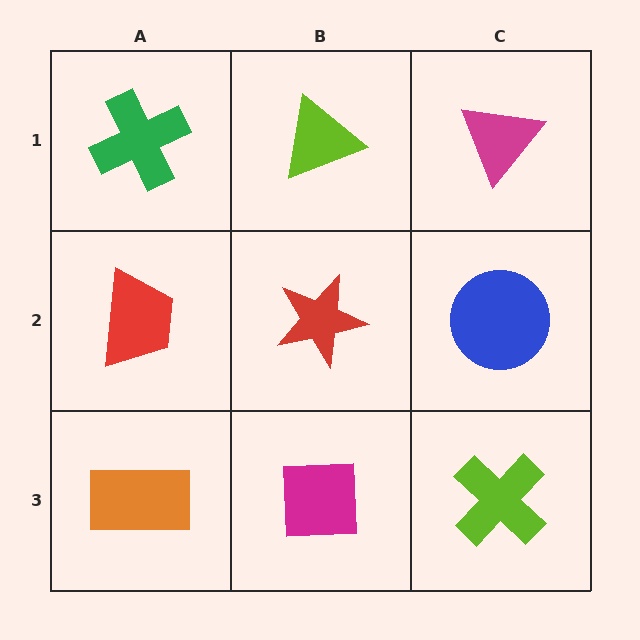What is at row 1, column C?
A magenta triangle.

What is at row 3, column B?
A magenta square.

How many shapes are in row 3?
3 shapes.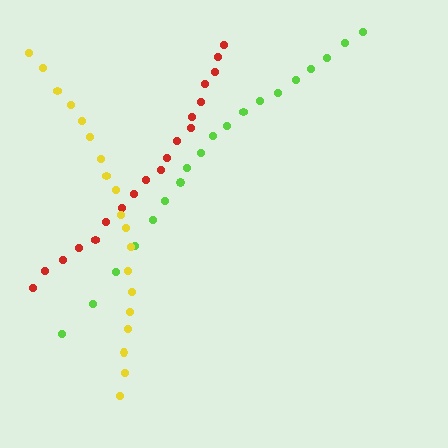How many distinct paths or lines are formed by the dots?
There are 3 distinct paths.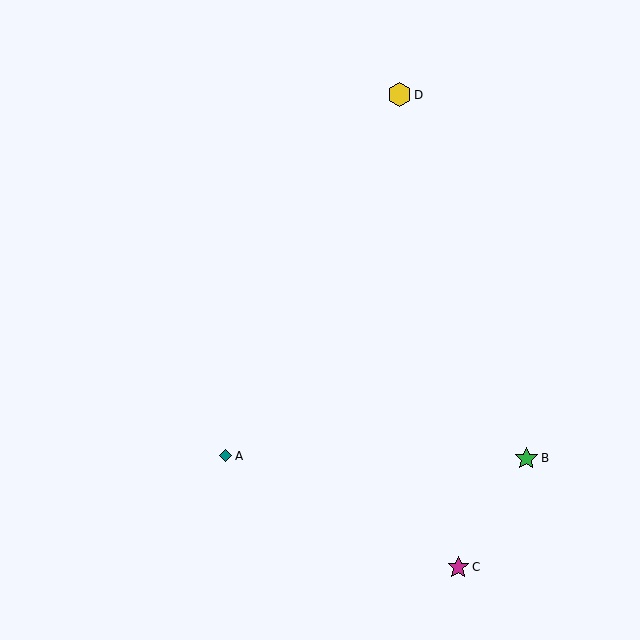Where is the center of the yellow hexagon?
The center of the yellow hexagon is at (400, 95).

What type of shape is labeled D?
Shape D is a yellow hexagon.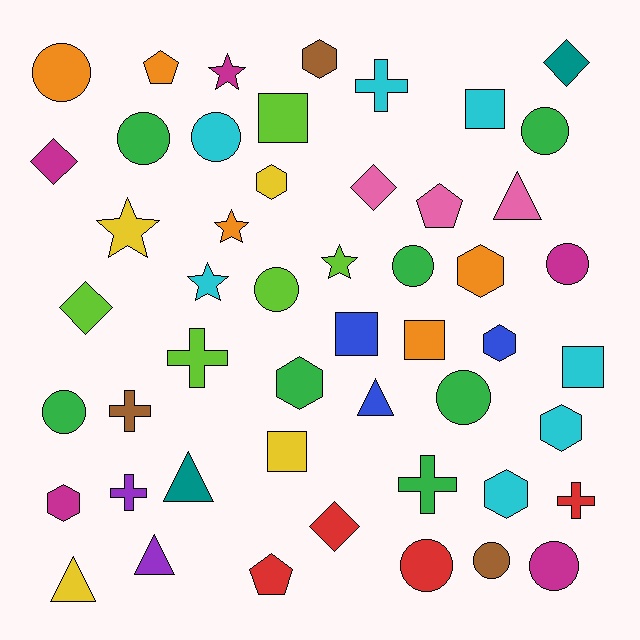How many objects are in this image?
There are 50 objects.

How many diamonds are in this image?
There are 5 diamonds.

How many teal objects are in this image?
There are 2 teal objects.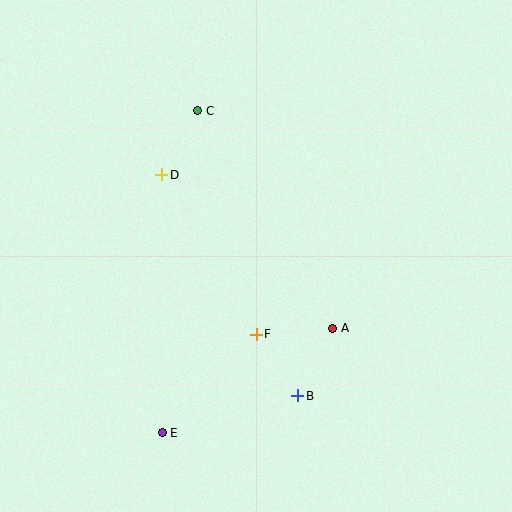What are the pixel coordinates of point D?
Point D is at (162, 175).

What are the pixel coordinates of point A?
Point A is at (333, 328).